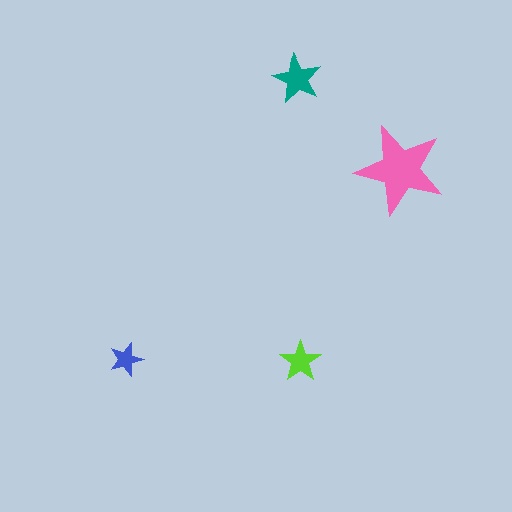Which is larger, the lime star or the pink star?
The pink one.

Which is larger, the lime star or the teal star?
The teal one.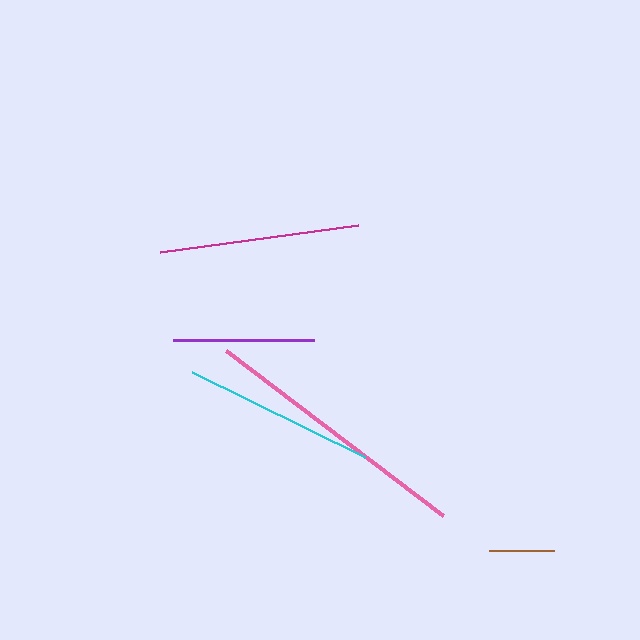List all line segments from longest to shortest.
From longest to shortest: pink, magenta, cyan, purple, brown.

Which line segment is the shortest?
The brown line is the shortest at approximately 65 pixels.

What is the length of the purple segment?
The purple segment is approximately 141 pixels long.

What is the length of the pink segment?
The pink segment is approximately 274 pixels long.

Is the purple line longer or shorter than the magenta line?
The magenta line is longer than the purple line.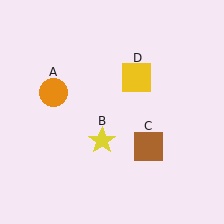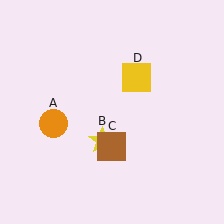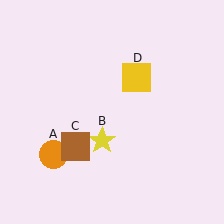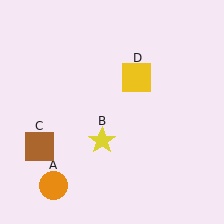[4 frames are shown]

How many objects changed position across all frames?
2 objects changed position: orange circle (object A), brown square (object C).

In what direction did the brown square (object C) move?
The brown square (object C) moved left.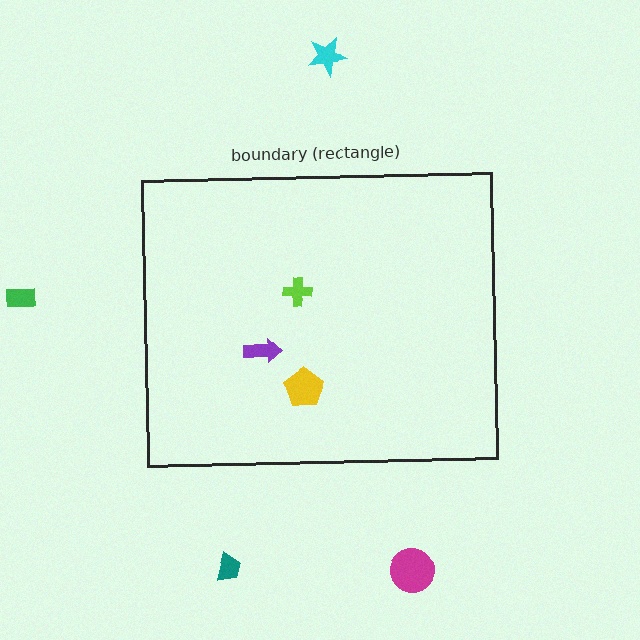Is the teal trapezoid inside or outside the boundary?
Outside.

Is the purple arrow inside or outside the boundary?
Inside.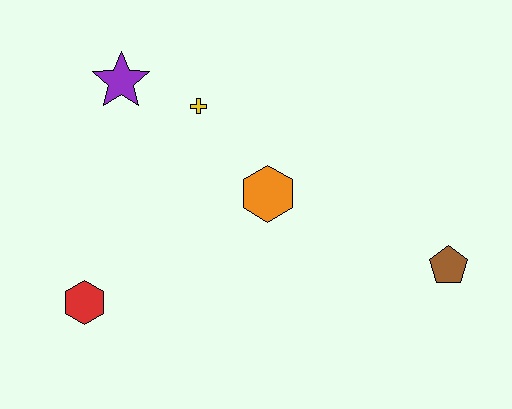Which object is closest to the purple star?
The yellow cross is closest to the purple star.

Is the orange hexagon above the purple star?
No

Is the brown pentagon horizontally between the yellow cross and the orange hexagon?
No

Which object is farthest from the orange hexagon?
The red hexagon is farthest from the orange hexagon.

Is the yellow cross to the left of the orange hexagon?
Yes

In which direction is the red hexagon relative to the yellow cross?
The red hexagon is below the yellow cross.